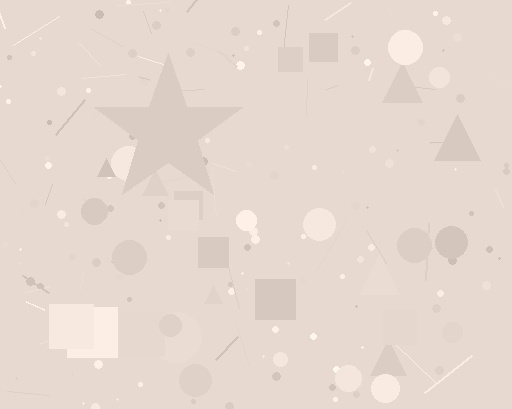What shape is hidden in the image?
A star is hidden in the image.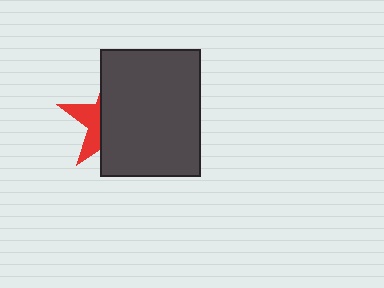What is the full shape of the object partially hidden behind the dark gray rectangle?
The partially hidden object is a red star.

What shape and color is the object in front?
The object in front is a dark gray rectangle.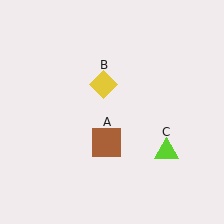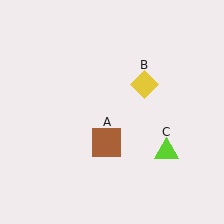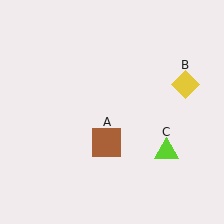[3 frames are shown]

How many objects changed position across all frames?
1 object changed position: yellow diamond (object B).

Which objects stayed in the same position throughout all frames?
Brown square (object A) and lime triangle (object C) remained stationary.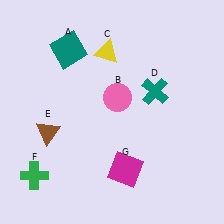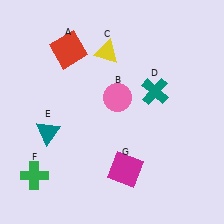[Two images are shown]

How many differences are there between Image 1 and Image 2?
There are 2 differences between the two images.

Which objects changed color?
A changed from teal to red. E changed from brown to teal.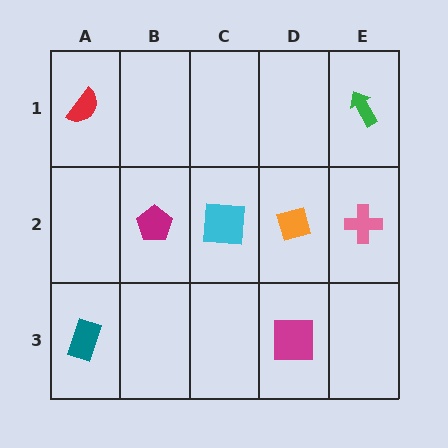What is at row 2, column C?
A cyan square.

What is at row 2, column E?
A pink cross.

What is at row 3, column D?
A magenta square.